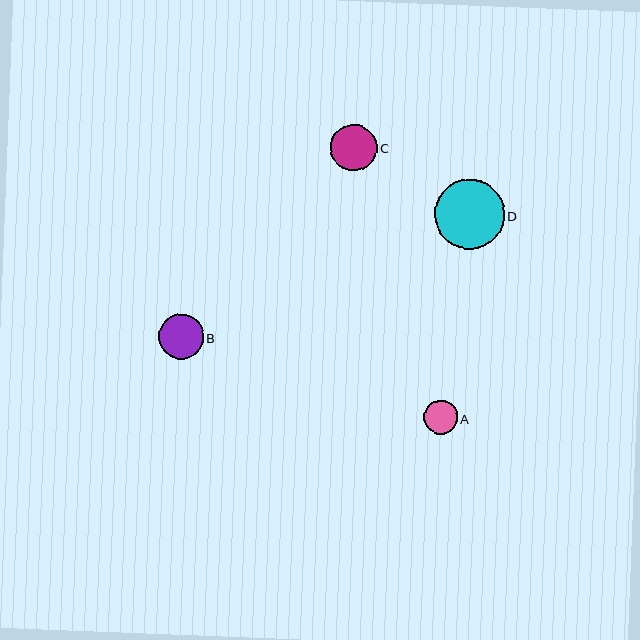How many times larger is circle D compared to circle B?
Circle D is approximately 1.6 times the size of circle B.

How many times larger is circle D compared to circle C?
Circle D is approximately 1.5 times the size of circle C.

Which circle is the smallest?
Circle A is the smallest with a size of approximately 34 pixels.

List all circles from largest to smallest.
From largest to smallest: D, C, B, A.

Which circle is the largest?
Circle D is the largest with a size of approximately 70 pixels.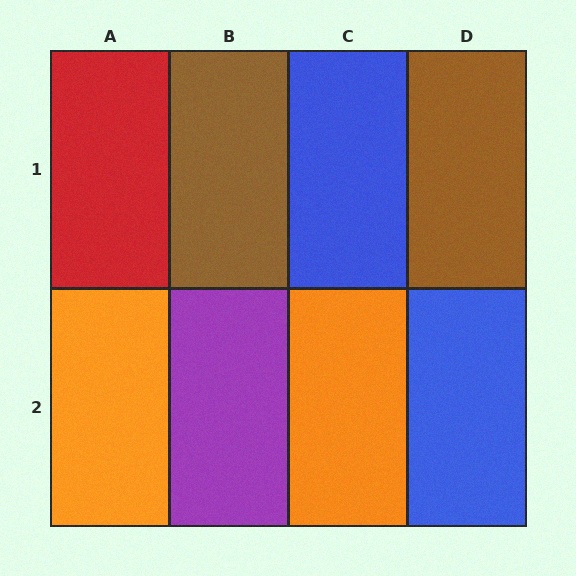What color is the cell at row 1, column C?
Blue.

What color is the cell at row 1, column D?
Brown.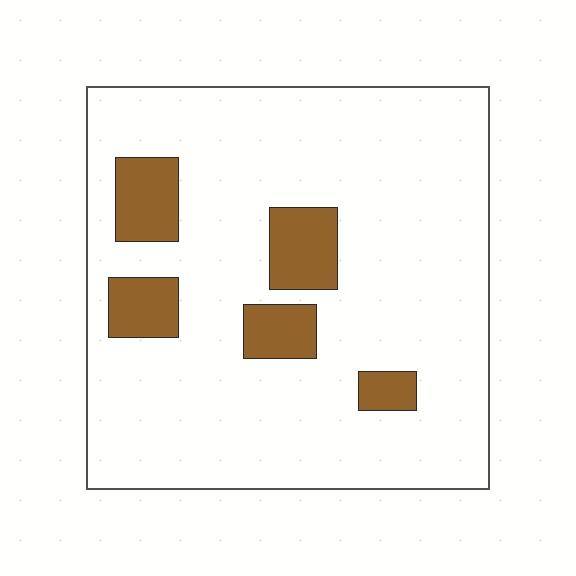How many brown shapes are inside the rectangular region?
5.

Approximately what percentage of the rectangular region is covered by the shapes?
Approximately 15%.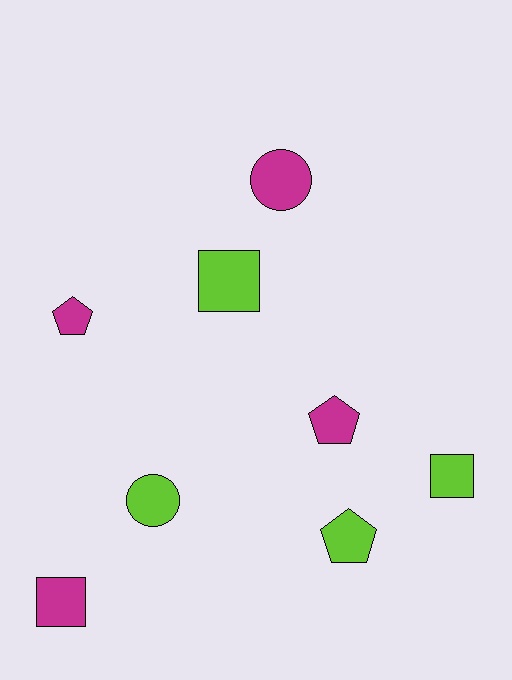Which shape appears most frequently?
Square, with 3 objects.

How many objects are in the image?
There are 8 objects.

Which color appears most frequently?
Lime, with 4 objects.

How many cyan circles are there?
There are no cyan circles.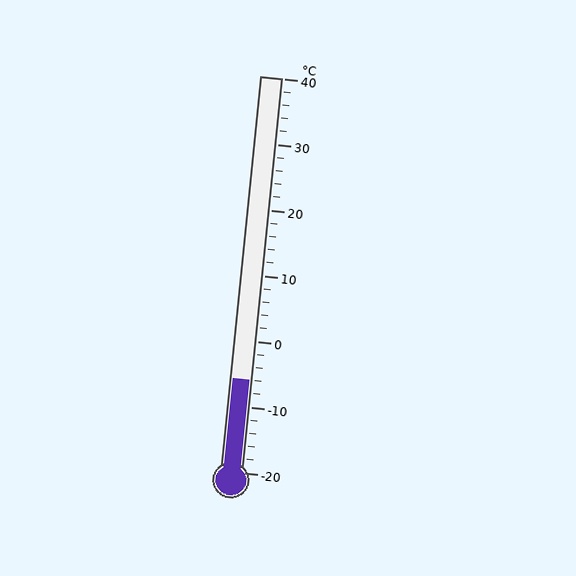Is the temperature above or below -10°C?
The temperature is above -10°C.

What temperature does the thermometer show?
The thermometer shows approximately -6°C.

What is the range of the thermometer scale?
The thermometer scale ranges from -20°C to 40°C.